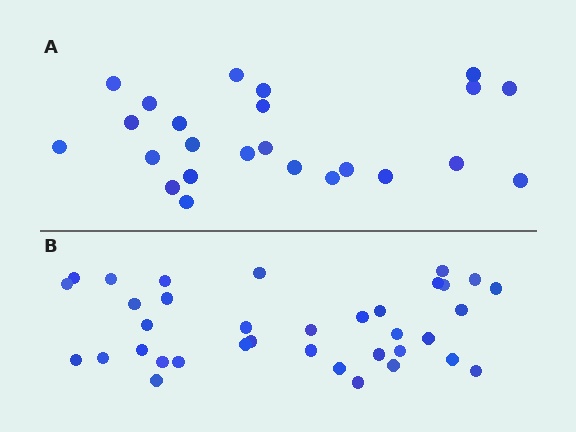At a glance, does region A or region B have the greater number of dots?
Region B (the bottom region) has more dots.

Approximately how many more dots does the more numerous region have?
Region B has roughly 12 or so more dots than region A.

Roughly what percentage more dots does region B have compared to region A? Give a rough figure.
About 50% more.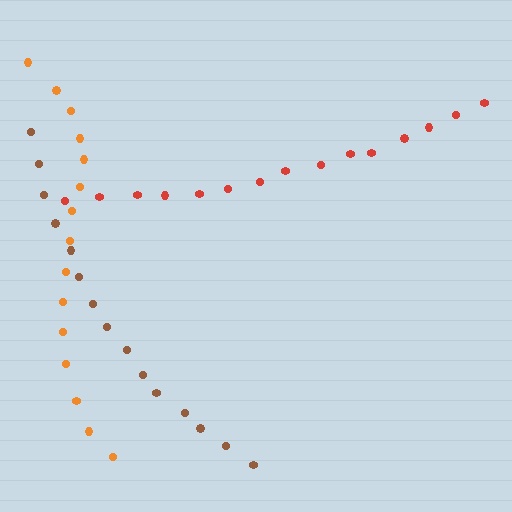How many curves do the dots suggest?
There are 3 distinct paths.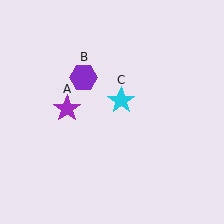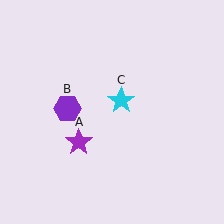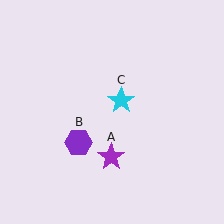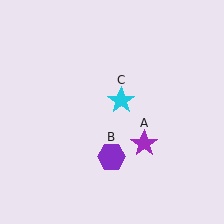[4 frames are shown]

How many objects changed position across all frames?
2 objects changed position: purple star (object A), purple hexagon (object B).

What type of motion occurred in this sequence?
The purple star (object A), purple hexagon (object B) rotated counterclockwise around the center of the scene.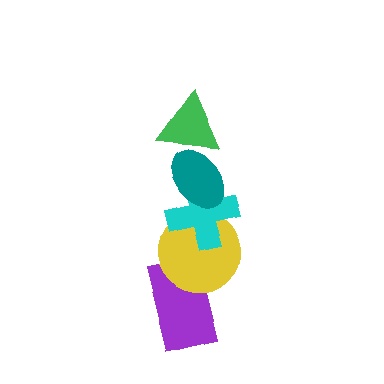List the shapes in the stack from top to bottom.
From top to bottom: the green triangle, the teal ellipse, the cyan cross, the yellow circle, the purple rectangle.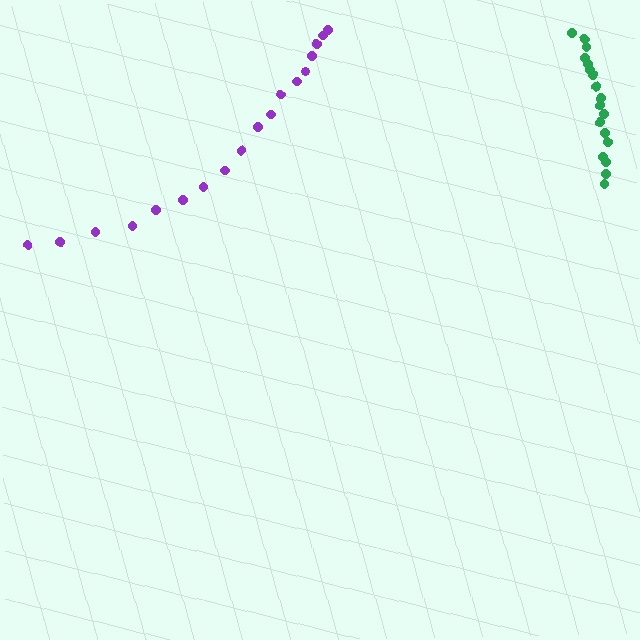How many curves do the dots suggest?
There are 2 distinct paths.